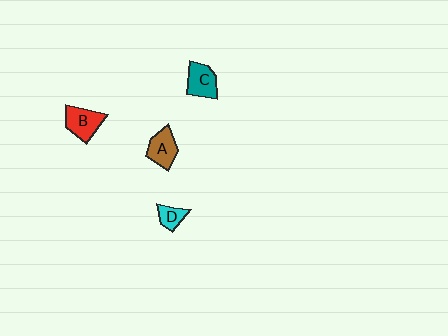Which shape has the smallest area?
Shape D (cyan).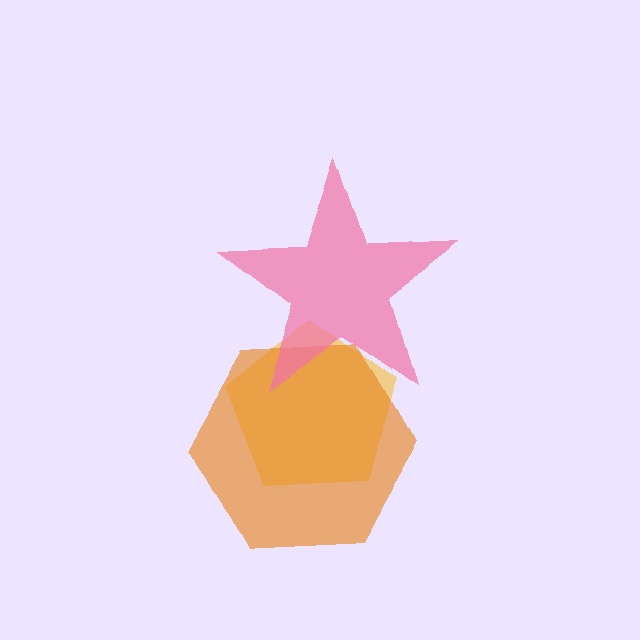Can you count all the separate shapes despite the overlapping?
Yes, there are 3 separate shapes.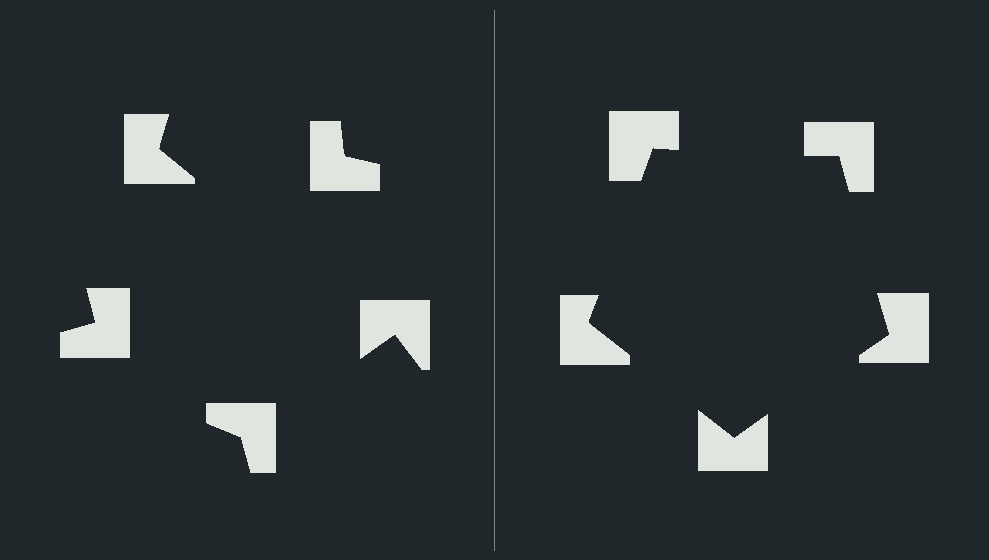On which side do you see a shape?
An illusory pentagon appears on the right side. On the left side the wedge cuts are rotated, so no coherent shape forms.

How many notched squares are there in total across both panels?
10 — 5 on each side.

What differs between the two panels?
The notched squares are positioned identically on both sides; only the wedge orientations differ. On the right they align to a pentagon; on the left they are misaligned.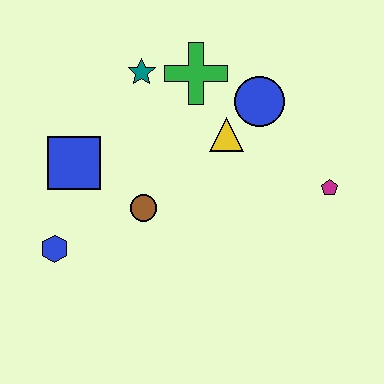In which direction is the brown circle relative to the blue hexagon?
The brown circle is to the right of the blue hexagon.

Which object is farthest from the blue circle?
The blue hexagon is farthest from the blue circle.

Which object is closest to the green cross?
The teal star is closest to the green cross.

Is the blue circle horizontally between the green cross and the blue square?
No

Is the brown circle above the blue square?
No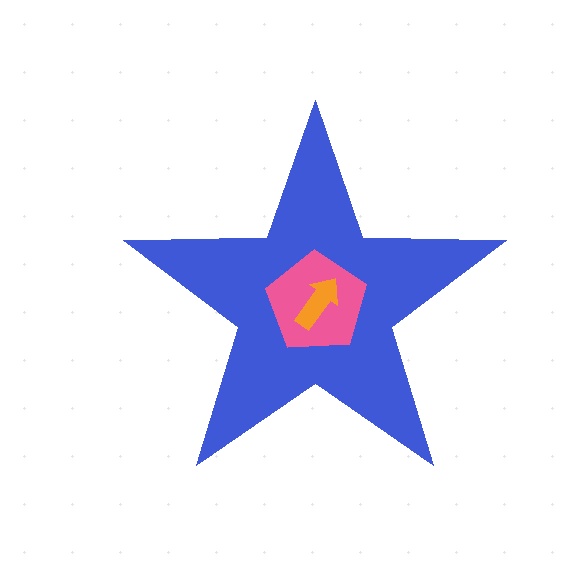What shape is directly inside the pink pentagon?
The orange arrow.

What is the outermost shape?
The blue star.